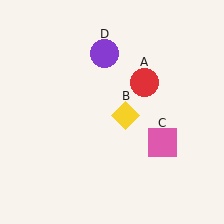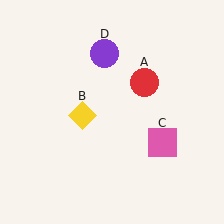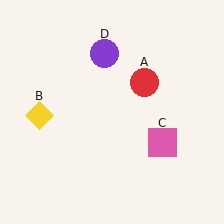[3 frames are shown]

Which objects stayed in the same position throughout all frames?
Red circle (object A) and pink square (object C) and purple circle (object D) remained stationary.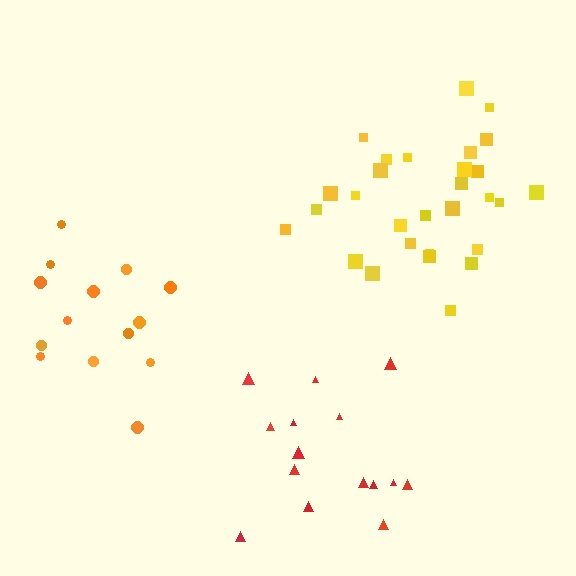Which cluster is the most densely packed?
Yellow.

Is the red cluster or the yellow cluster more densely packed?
Yellow.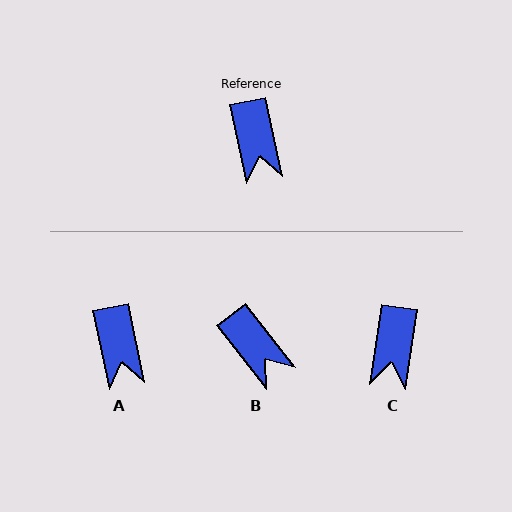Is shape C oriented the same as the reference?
No, it is off by about 20 degrees.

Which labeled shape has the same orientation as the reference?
A.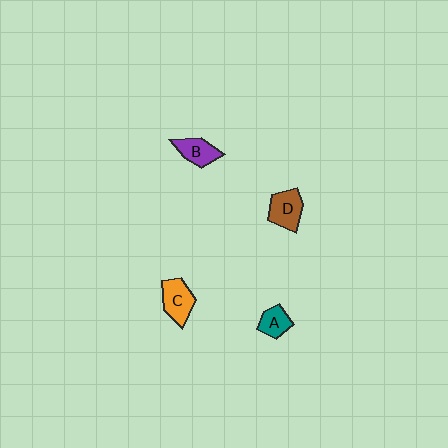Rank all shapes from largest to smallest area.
From largest to smallest: C (orange), D (brown), B (purple), A (teal).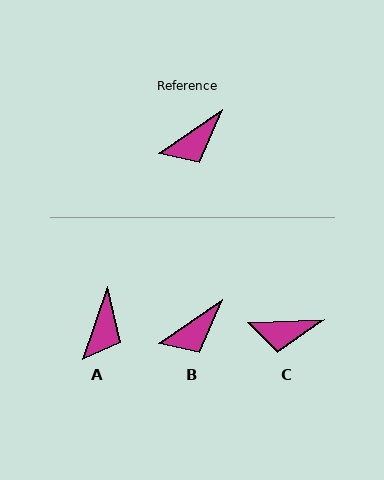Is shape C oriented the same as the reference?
No, it is off by about 33 degrees.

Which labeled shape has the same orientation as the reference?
B.